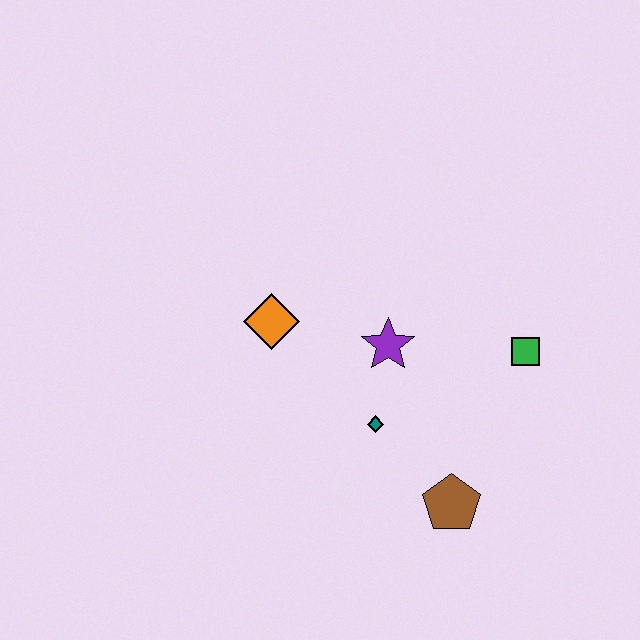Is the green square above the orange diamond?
No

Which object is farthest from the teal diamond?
The green square is farthest from the teal diamond.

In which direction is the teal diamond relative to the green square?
The teal diamond is to the left of the green square.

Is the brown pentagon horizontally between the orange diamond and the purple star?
No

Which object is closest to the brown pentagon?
The teal diamond is closest to the brown pentagon.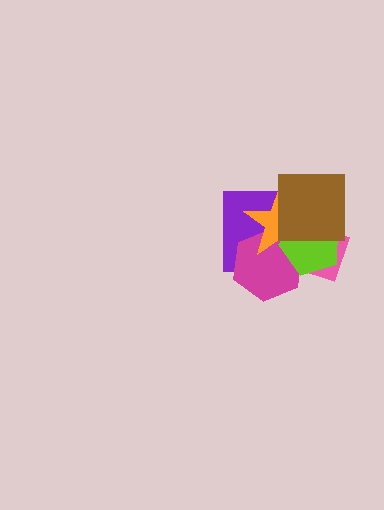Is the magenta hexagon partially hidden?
Yes, it is partially covered by another shape.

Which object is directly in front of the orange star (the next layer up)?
The lime pentagon is directly in front of the orange star.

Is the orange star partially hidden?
Yes, it is partially covered by another shape.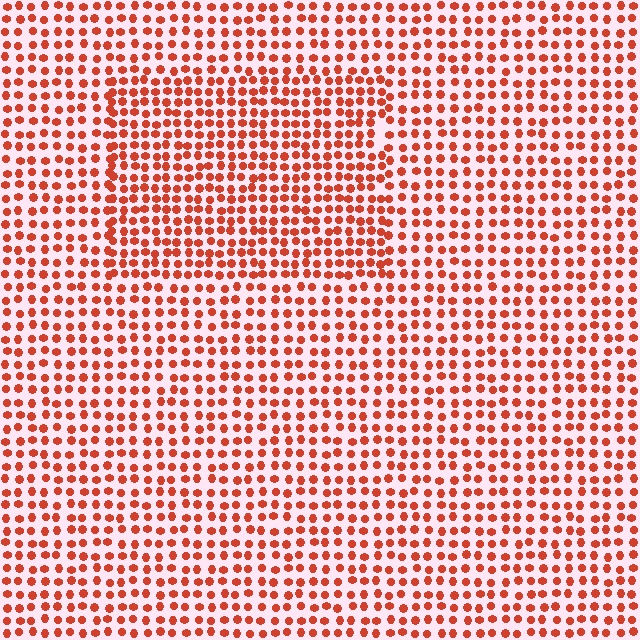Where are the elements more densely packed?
The elements are more densely packed inside the rectangle boundary.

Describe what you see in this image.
The image contains small red elements arranged at two different densities. A rectangle-shaped region is visible where the elements are more densely packed than the surrounding area.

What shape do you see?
I see a rectangle.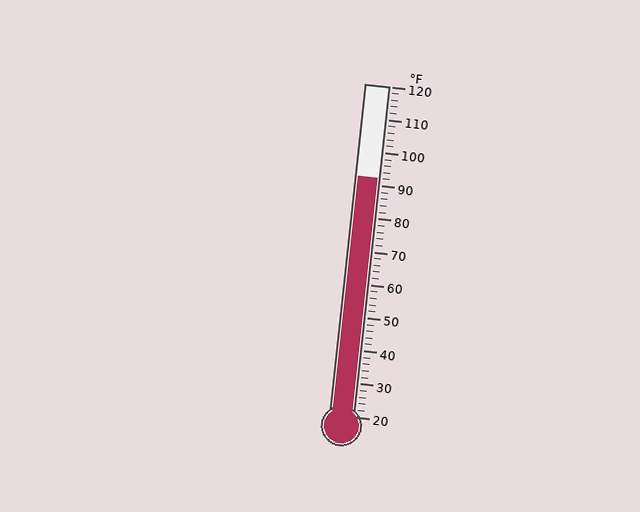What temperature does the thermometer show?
The thermometer shows approximately 92°F.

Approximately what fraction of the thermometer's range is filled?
The thermometer is filled to approximately 70% of its range.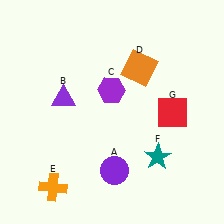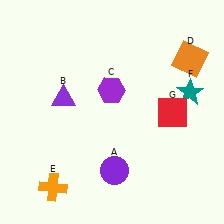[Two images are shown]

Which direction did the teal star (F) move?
The teal star (F) moved up.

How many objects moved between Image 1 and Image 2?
2 objects moved between the two images.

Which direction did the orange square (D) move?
The orange square (D) moved right.